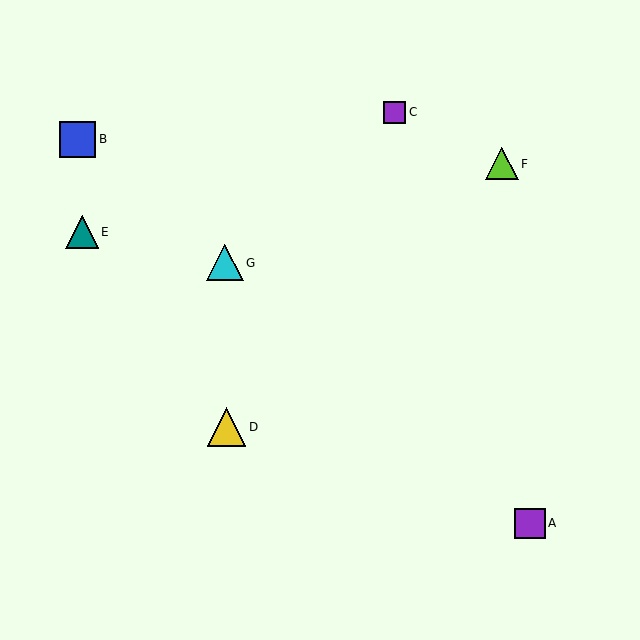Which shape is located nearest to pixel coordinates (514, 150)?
The lime triangle (labeled F) at (502, 164) is nearest to that location.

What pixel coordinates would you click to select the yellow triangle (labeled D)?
Click at (227, 427) to select the yellow triangle D.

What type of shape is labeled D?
Shape D is a yellow triangle.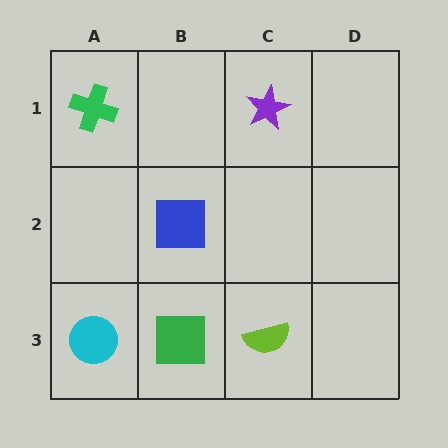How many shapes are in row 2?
1 shape.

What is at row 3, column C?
A lime semicircle.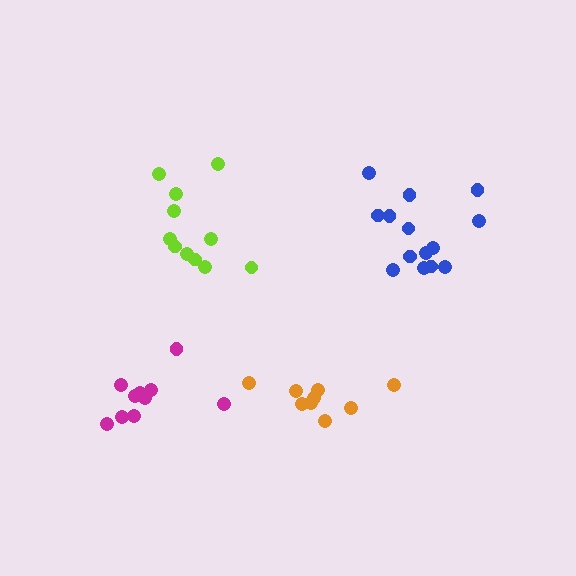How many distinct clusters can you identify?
There are 4 distinct clusters.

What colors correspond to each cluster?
The clusters are colored: blue, orange, magenta, lime.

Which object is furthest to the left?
The magenta cluster is leftmost.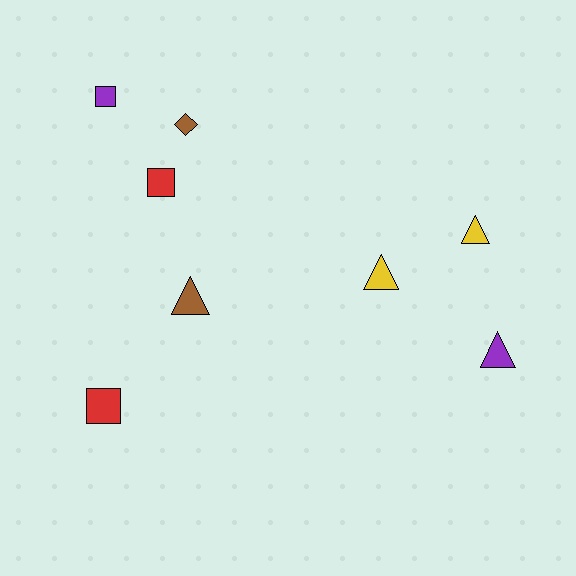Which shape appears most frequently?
Triangle, with 4 objects.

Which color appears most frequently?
Yellow, with 2 objects.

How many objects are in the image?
There are 8 objects.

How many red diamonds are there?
There are no red diamonds.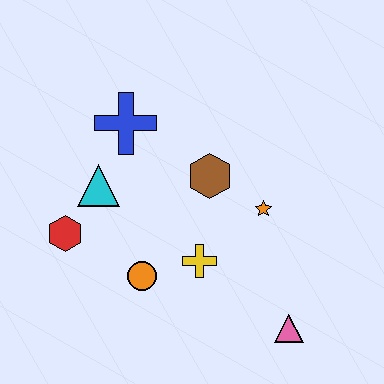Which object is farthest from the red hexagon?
The pink triangle is farthest from the red hexagon.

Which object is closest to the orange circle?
The yellow cross is closest to the orange circle.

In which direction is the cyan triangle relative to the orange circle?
The cyan triangle is above the orange circle.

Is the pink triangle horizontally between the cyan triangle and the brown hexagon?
No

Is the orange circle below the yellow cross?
Yes